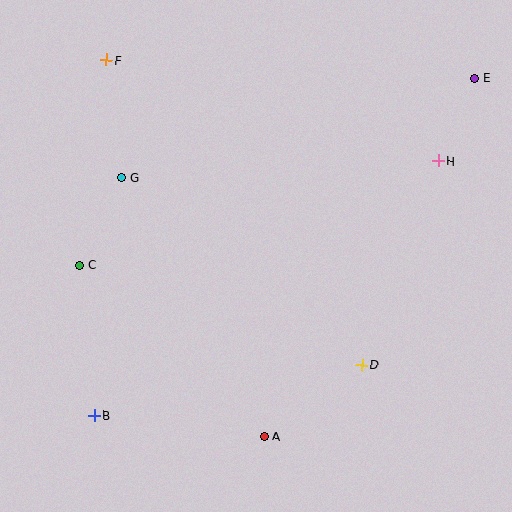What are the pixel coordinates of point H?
Point H is at (438, 161).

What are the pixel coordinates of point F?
Point F is at (107, 60).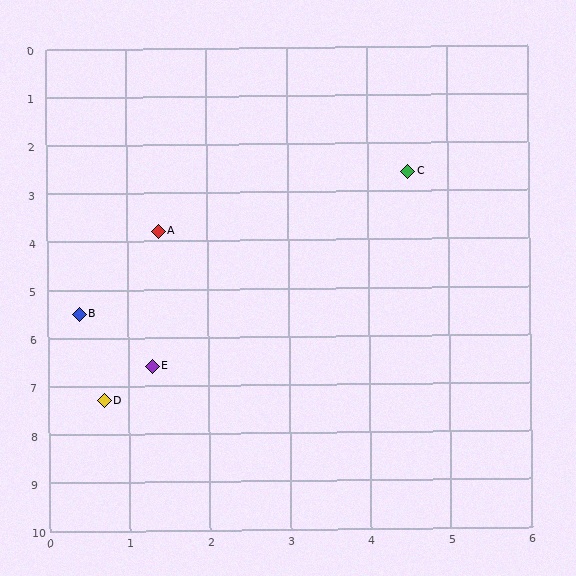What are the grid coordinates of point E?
Point E is at approximately (1.3, 6.6).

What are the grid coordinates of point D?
Point D is at approximately (0.7, 7.3).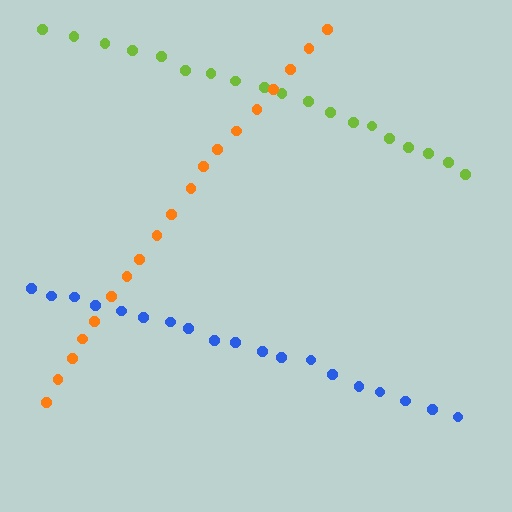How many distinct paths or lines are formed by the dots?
There are 3 distinct paths.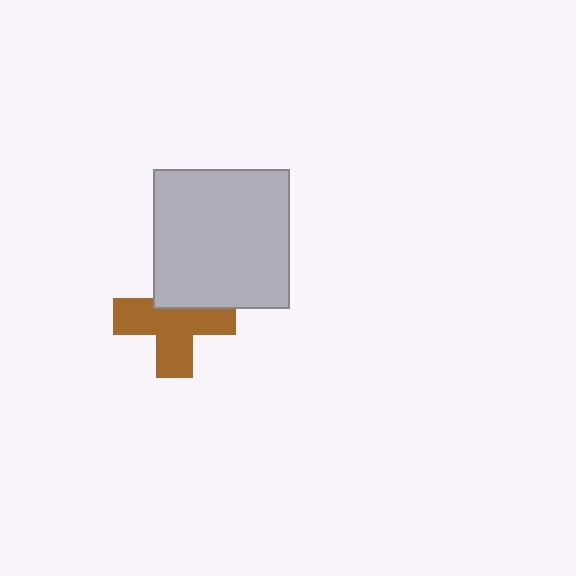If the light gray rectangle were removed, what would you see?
You would see the complete brown cross.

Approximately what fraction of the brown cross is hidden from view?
Roughly 33% of the brown cross is hidden behind the light gray rectangle.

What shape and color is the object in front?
The object in front is a light gray rectangle.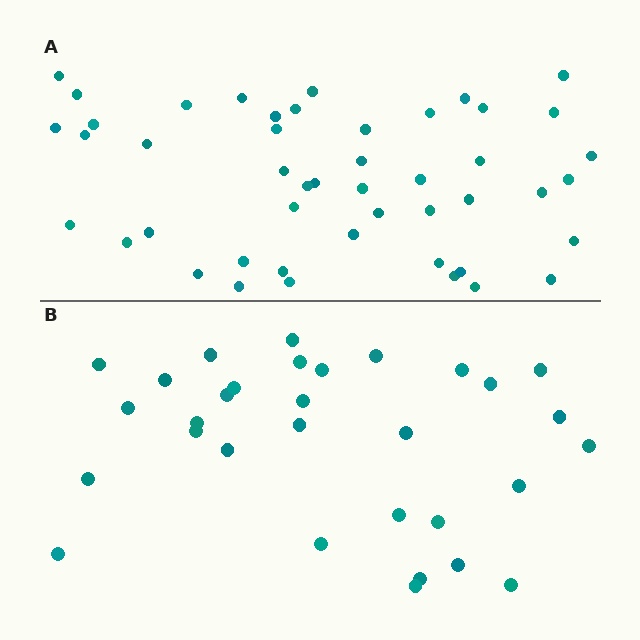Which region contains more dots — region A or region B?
Region A (the top region) has more dots.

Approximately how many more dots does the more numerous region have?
Region A has approximately 15 more dots than region B.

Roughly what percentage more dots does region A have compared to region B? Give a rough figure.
About 50% more.